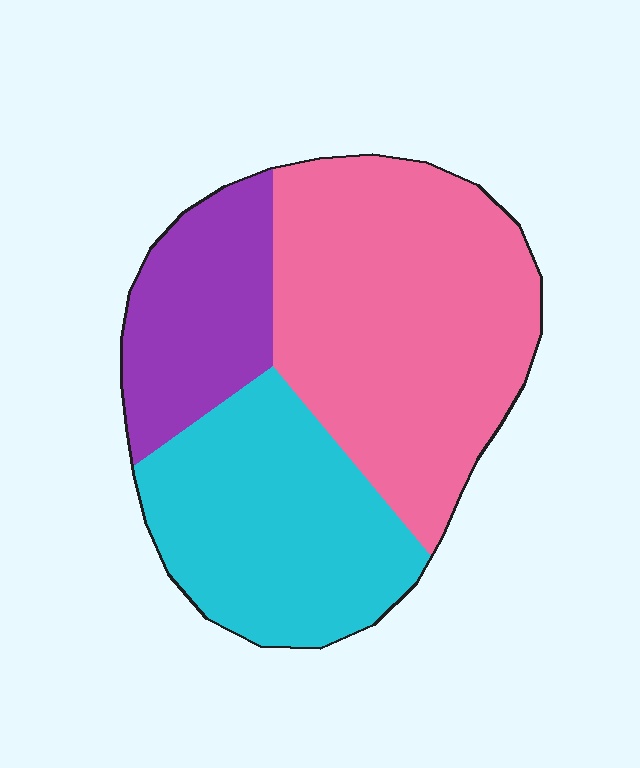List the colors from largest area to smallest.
From largest to smallest: pink, cyan, purple.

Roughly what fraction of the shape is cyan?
Cyan covers 33% of the shape.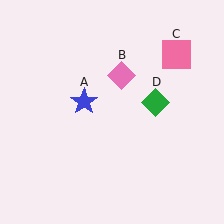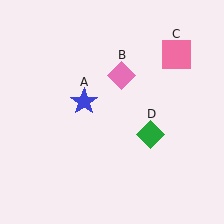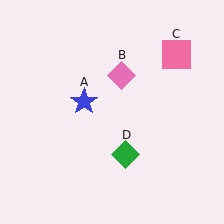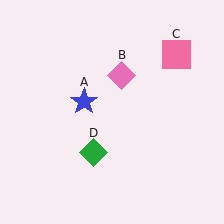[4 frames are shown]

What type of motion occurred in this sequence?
The green diamond (object D) rotated clockwise around the center of the scene.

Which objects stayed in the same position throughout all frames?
Blue star (object A) and pink diamond (object B) and pink square (object C) remained stationary.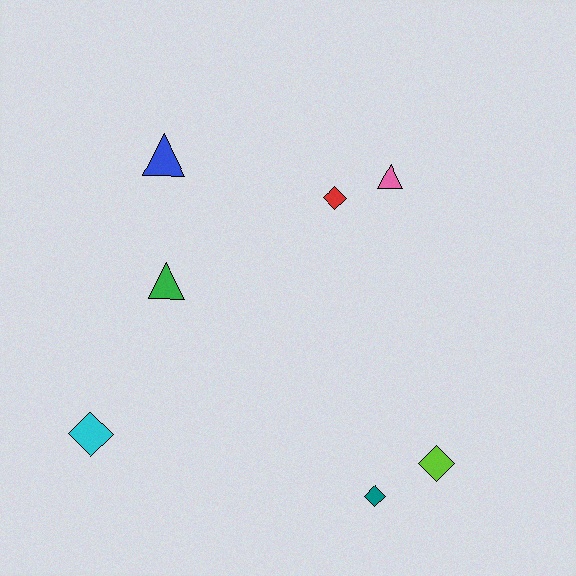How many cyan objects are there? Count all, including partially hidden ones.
There is 1 cyan object.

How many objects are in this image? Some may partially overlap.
There are 7 objects.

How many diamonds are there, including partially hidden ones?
There are 4 diamonds.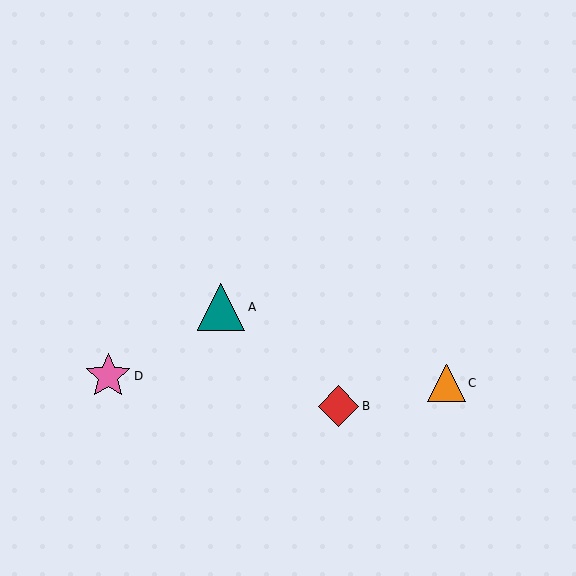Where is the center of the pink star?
The center of the pink star is at (108, 376).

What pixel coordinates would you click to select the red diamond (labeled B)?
Click at (339, 406) to select the red diamond B.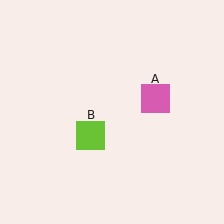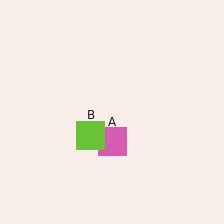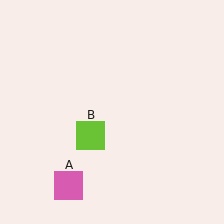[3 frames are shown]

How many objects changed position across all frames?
1 object changed position: pink square (object A).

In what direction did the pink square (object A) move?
The pink square (object A) moved down and to the left.